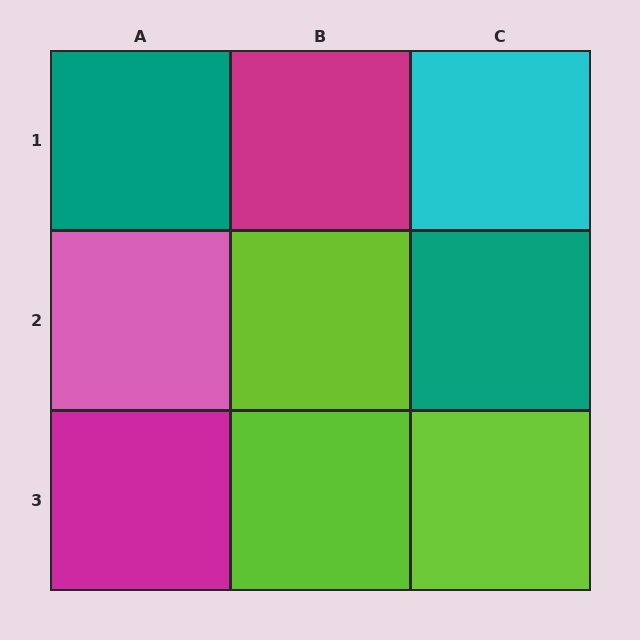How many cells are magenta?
2 cells are magenta.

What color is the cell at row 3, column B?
Lime.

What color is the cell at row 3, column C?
Lime.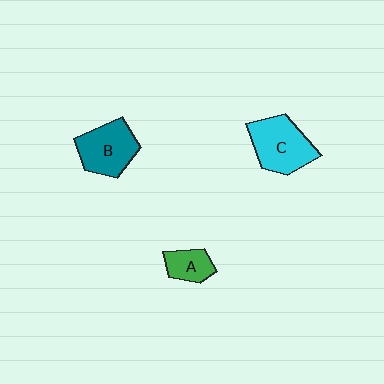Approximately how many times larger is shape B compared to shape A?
Approximately 1.9 times.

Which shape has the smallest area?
Shape A (green).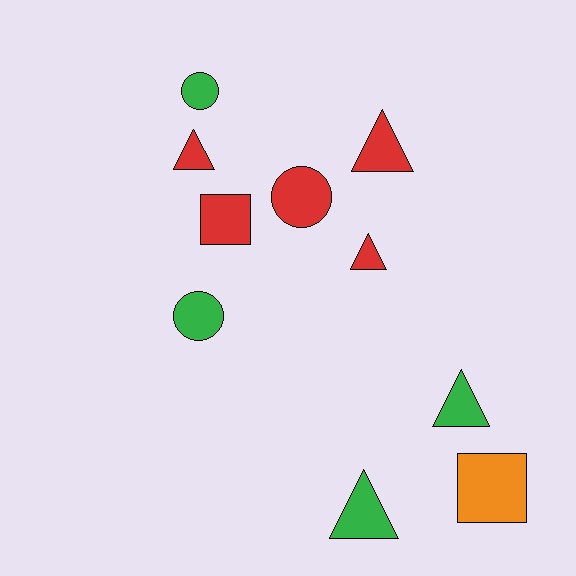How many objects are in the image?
There are 10 objects.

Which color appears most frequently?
Red, with 5 objects.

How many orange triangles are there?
There are no orange triangles.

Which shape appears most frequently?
Triangle, with 5 objects.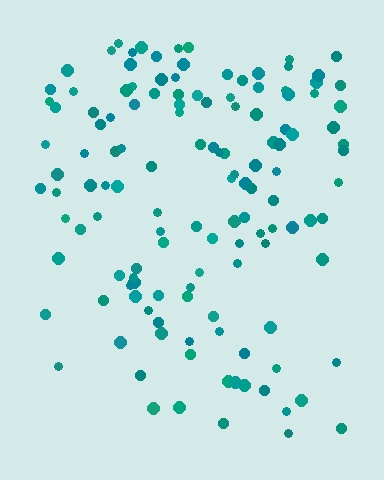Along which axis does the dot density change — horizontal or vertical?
Vertical.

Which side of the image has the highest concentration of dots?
The top.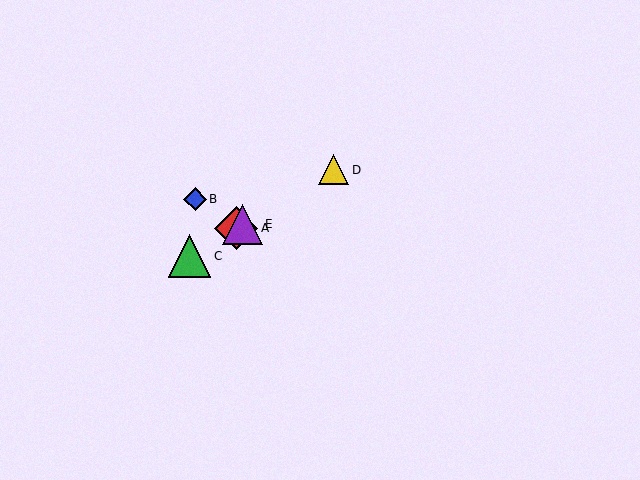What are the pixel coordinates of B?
Object B is at (195, 199).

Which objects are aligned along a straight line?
Objects A, C, D, E are aligned along a straight line.